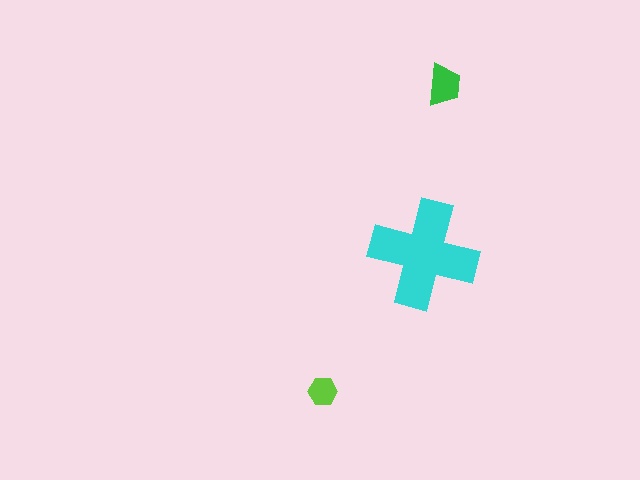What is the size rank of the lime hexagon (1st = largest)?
3rd.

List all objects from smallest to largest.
The lime hexagon, the green trapezoid, the cyan cross.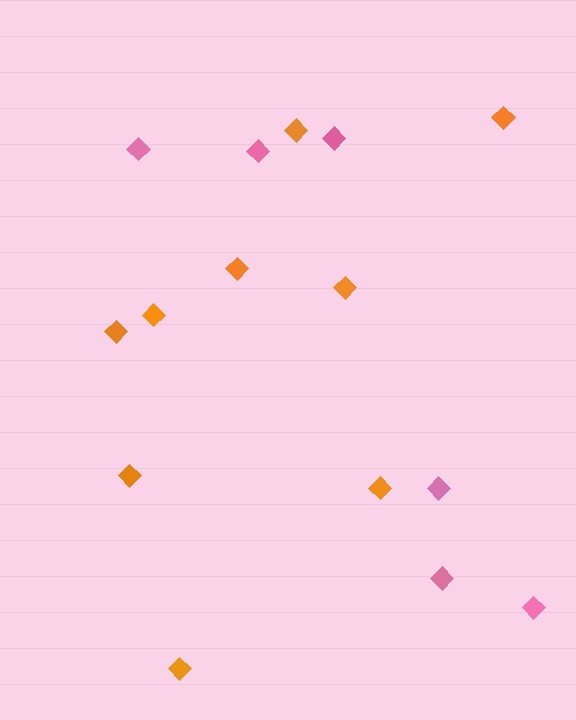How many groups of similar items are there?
There are 2 groups: one group of orange diamonds (9) and one group of pink diamonds (6).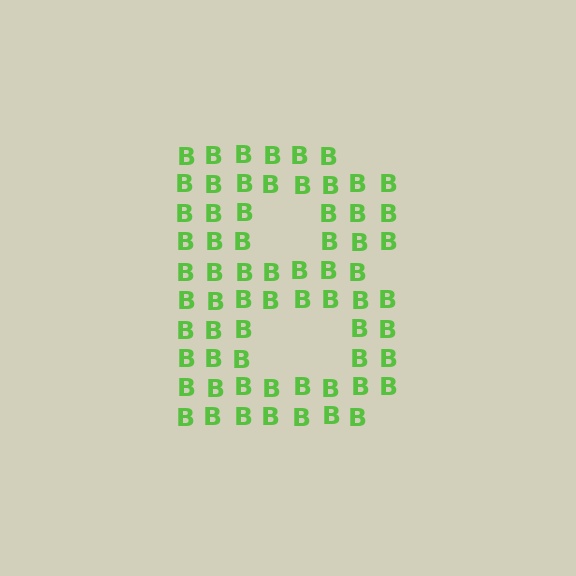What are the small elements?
The small elements are letter B's.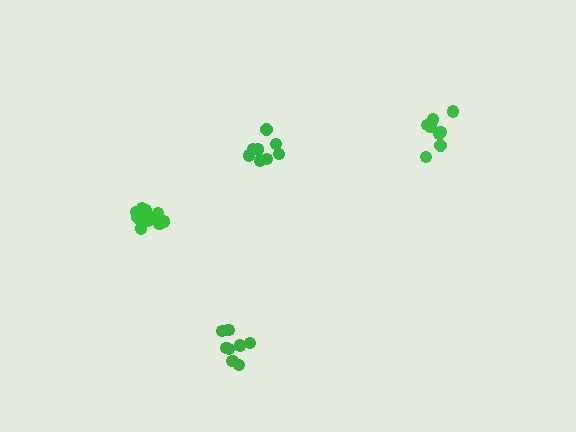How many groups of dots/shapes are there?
There are 4 groups.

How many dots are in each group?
Group 1: 9 dots, Group 2: 9 dots, Group 3: 8 dots, Group 4: 11 dots (37 total).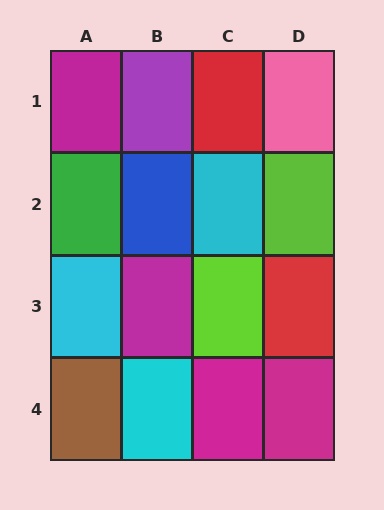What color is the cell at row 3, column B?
Magenta.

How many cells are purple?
1 cell is purple.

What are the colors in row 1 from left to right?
Magenta, purple, red, pink.